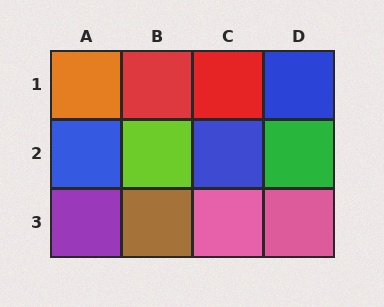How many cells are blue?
3 cells are blue.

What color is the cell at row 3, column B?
Brown.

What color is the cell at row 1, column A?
Orange.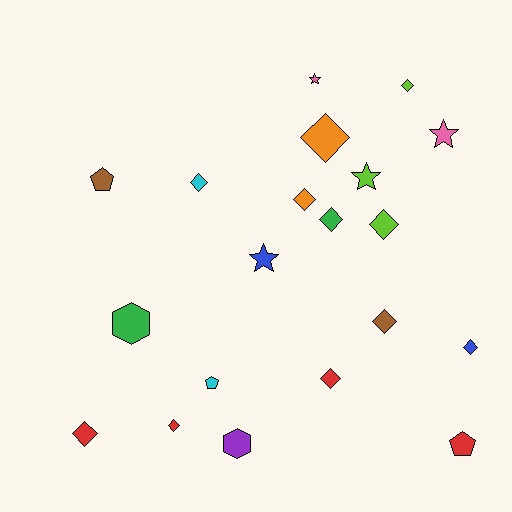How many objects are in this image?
There are 20 objects.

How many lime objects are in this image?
There are 3 lime objects.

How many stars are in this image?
There are 4 stars.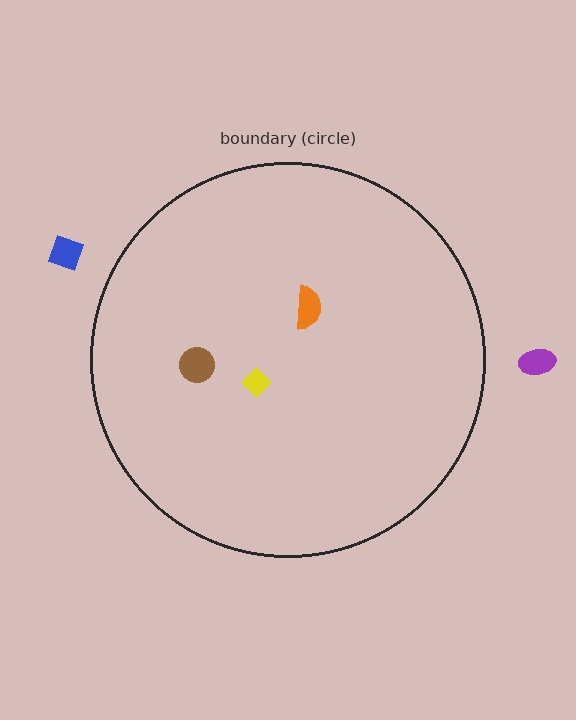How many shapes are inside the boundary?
3 inside, 2 outside.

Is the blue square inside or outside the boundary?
Outside.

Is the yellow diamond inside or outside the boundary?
Inside.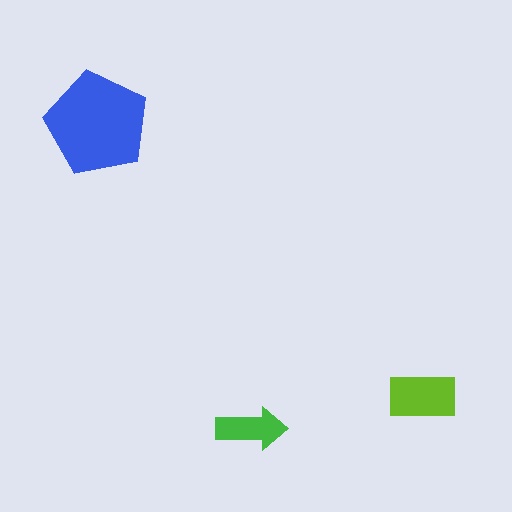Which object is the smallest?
The green arrow.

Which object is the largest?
The blue pentagon.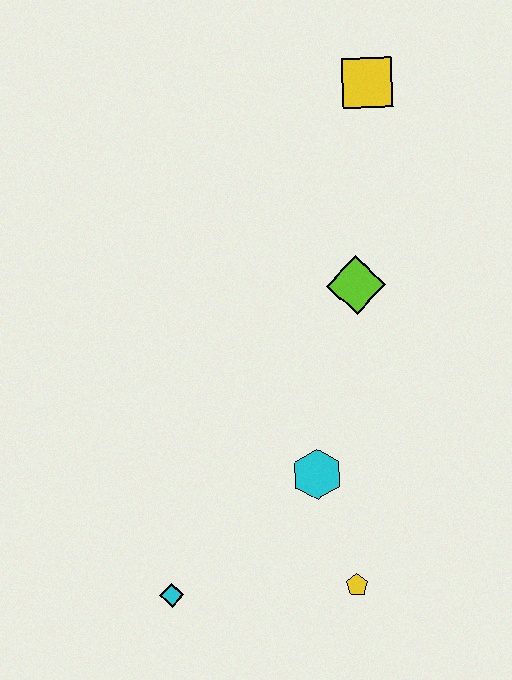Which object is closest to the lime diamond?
The cyan hexagon is closest to the lime diamond.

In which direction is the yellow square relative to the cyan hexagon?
The yellow square is above the cyan hexagon.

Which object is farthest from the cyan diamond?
The yellow square is farthest from the cyan diamond.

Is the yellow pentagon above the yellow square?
No